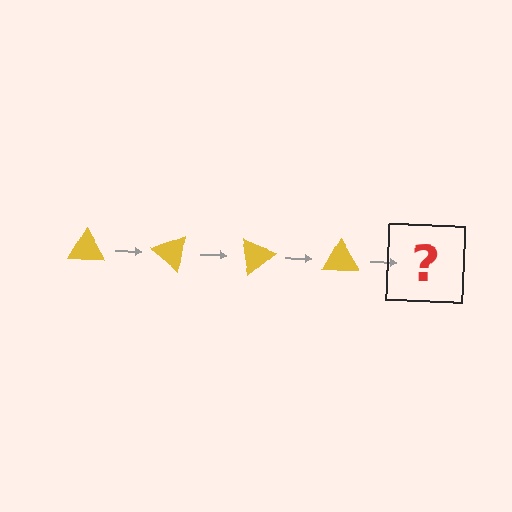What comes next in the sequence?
The next element should be a yellow triangle rotated 160 degrees.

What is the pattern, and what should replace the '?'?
The pattern is that the triangle rotates 40 degrees each step. The '?' should be a yellow triangle rotated 160 degrees.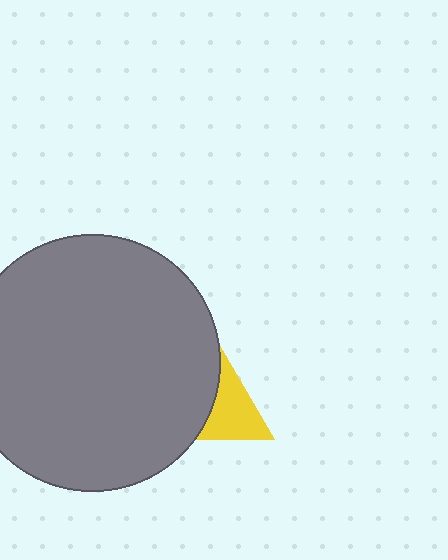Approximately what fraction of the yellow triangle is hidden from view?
Roughly 55% of the yellow triangle is hidden behind the gray circle.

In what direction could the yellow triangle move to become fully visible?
The yellow triangle could move right. That would shift it out from behind the gray circle entirely.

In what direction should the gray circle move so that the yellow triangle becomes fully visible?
The gray circle should move left. That is the shortest direction to clear the overlap and leave the yellow triangle fully visible.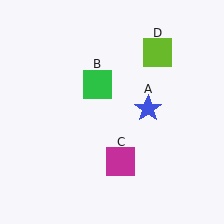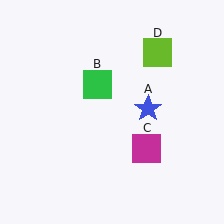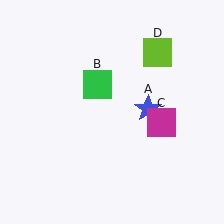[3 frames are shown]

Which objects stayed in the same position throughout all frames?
Blue star (object A) and green square (object B) and lime square (object D) remained stationary.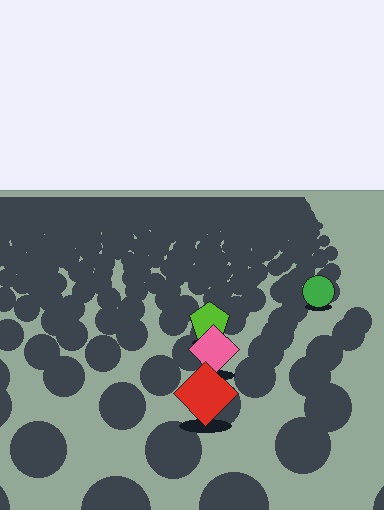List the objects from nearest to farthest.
From nearest to farthest: the red diamond, the pink diamond, the lime pentagon, the green circle.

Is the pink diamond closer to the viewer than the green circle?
Yes. The pink diamond is closer — you can tell from the texture gradient: the ground texture is coarser near it.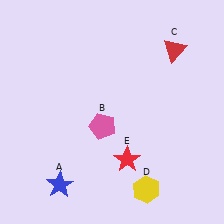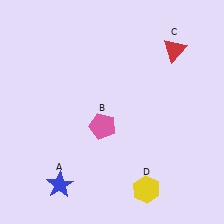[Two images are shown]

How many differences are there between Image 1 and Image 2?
There is 1 difference between the two images.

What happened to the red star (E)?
The red star (E) was removed in Image 2. It was in the bottom-right area of Image 1.